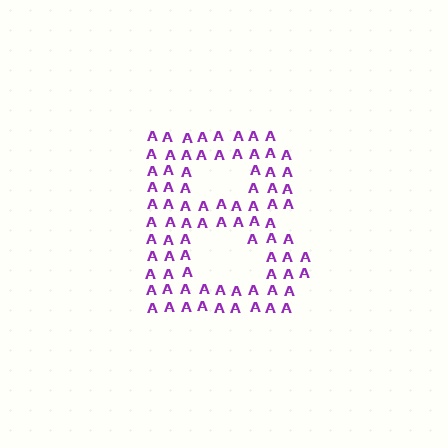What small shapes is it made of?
It is made of small letter A's.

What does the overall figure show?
The overall figure shows the letter B.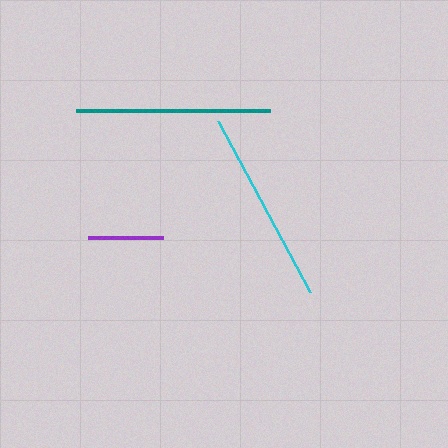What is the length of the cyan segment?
The cyan segment is approximately 193 pixels long.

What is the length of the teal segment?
The teal segment is approximately 194 pixels long.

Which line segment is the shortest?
The purple line is the shortest at approximately 75 pixels.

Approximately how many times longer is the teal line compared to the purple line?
The teal line is approximately 2.6 times the length of the purple line.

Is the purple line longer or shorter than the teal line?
The teal line is longer than the purple line.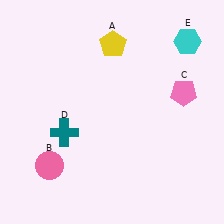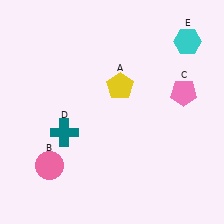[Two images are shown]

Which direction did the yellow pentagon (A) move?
The yellow pentagon (A) moved down.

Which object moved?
The yellow pentagon (A) moved down.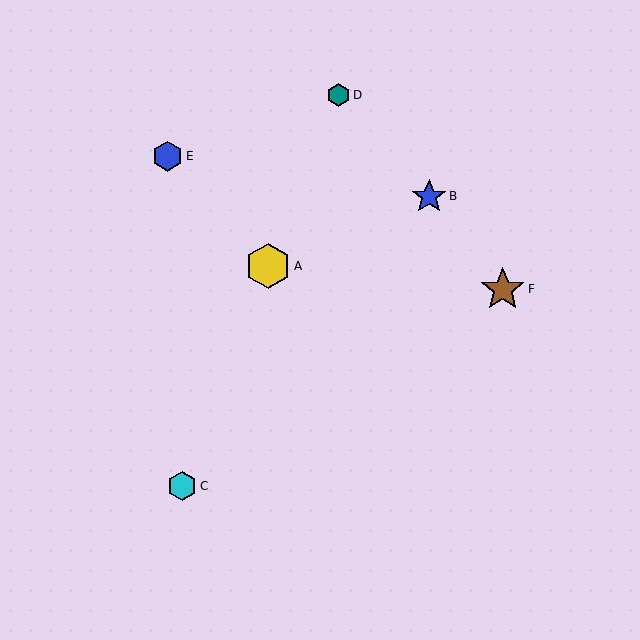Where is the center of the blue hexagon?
The center of the blue hexagon is at (168, 156).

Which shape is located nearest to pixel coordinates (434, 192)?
The blue star (labeled B) at (429, 196) is nearest to that location.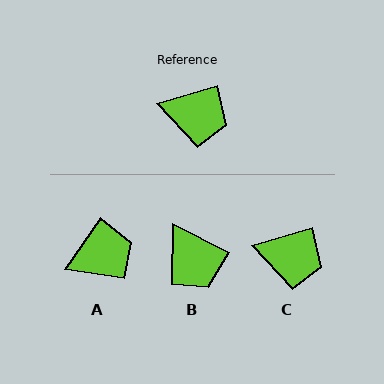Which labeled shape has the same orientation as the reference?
C.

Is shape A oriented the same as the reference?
No, it is off by about 39 degrees.